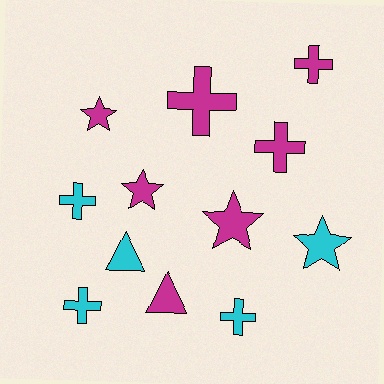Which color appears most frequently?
Magenta, with 7 objects.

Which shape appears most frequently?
Cross, with 6 objects.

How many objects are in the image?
There are 12 objects.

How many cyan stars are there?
There is 1 cyan star.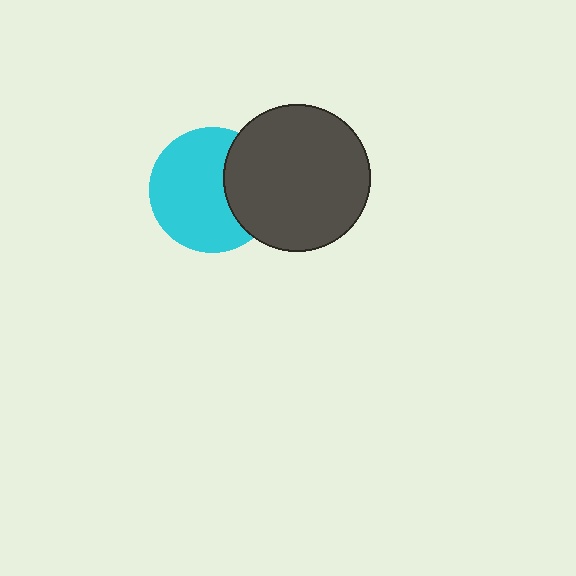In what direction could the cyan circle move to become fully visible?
The cyan circle could move left. That would shift it out from behind the dark gray circle entirely.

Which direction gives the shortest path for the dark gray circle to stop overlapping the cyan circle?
Moving right gives the shortest separation.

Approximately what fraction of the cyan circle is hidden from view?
Roughly 31% of the cyan circle is hidden behind the dark gray circle.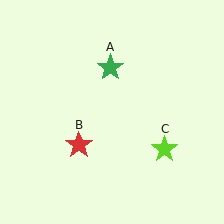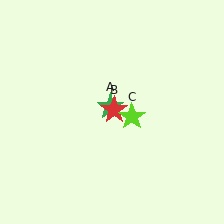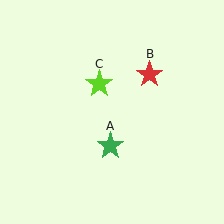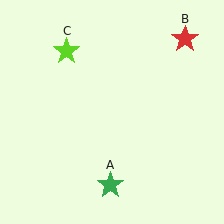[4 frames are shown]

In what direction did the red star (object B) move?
The red star (object B) moved up and to the right.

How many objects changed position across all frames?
3 objects changed position: green star (object A), red star (object B), lime star (object C).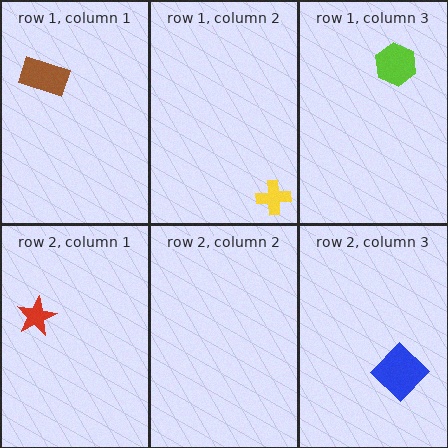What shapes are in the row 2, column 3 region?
The blue diamond.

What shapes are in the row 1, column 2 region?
The yellow cross.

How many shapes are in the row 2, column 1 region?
1.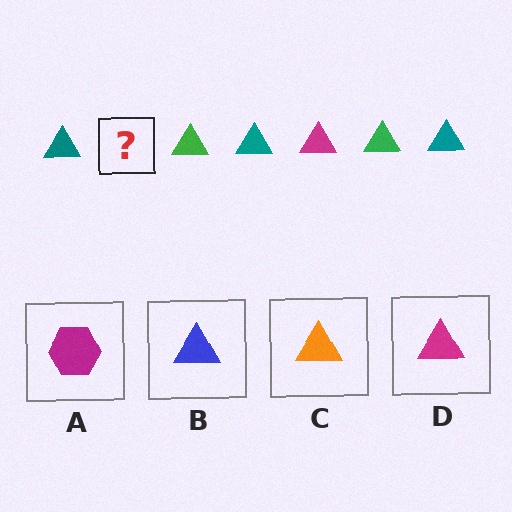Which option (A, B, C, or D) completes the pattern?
D.